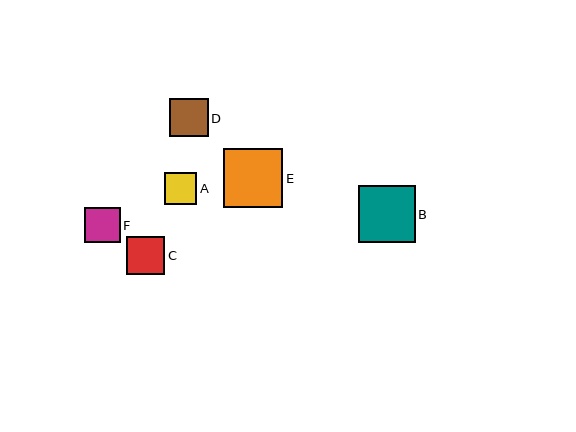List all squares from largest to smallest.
From largest to smallest: E, B, D, C, F, A.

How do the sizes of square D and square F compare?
Square D and square F are approximately the same size.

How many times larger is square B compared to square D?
Square B is approximately 1.5 times the size of square D.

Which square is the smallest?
Square A is the smallest with a size of approximately 32 pixels.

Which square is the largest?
Square E is the largest with a size of approximately 59 pixels.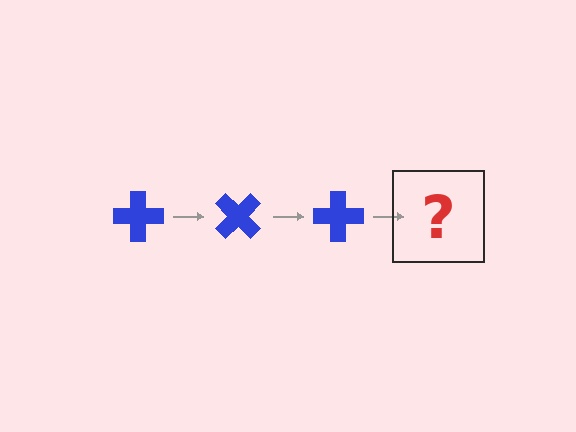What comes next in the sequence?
The next element should be a blue cross rotated 135 degrees.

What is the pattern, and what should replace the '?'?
The pattern is that the cross rotates 45 degrees each step. The '?' should be a blue cross rotated 135 degrees.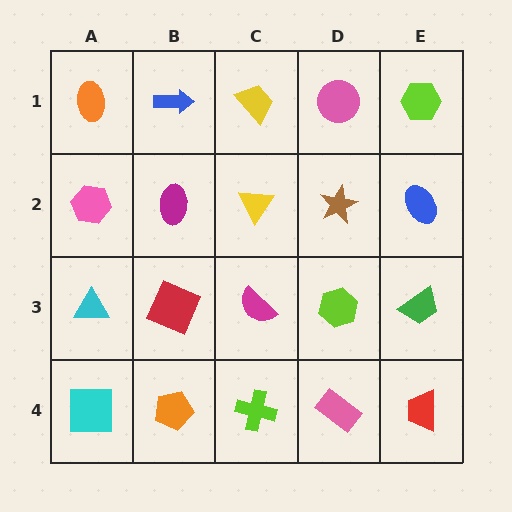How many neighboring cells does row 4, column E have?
2.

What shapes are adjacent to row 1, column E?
A blue ellipse (row 2, column E), a pink circle (row 1, column D).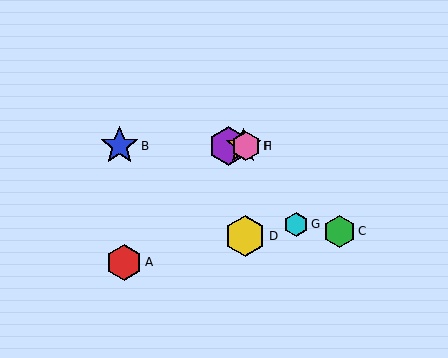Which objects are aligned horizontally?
Objects B, E, F, H are aligned horizontally.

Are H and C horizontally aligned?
No, H is at y≈146 and C is at y≈231.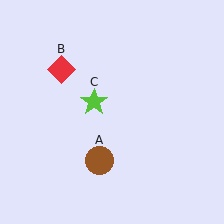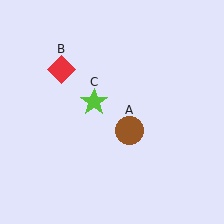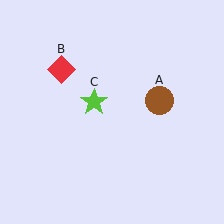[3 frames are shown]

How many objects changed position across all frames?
1 object changed position: brown circle (object A).